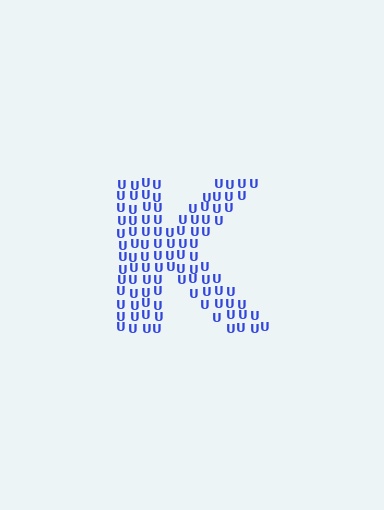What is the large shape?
The large shape is the letter K.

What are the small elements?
The small elements are letter U's.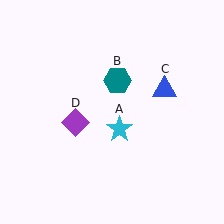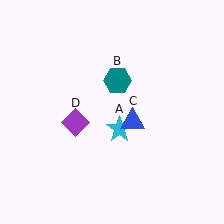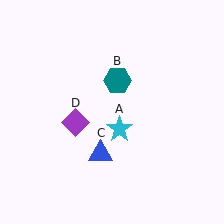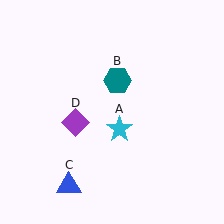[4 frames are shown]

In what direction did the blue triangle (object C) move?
The blue triangle (object C) moved down and to the left.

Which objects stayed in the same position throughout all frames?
Cyan star (object A) and teal hexagon (object B) and purple diamond (object D) remained stationary.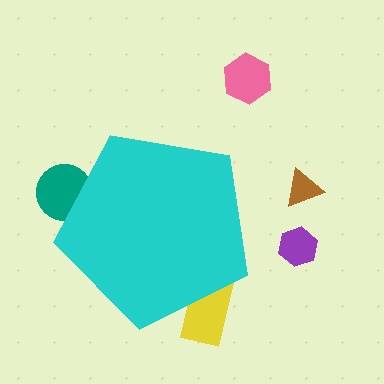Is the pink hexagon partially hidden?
No, the pink hexagon is fully visible.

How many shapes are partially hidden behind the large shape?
2 shapes are partially hidden.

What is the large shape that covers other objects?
A cyan pentagon.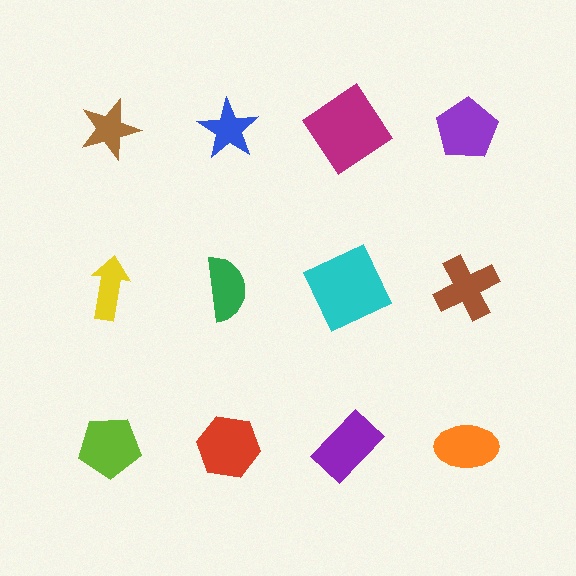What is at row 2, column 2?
A green semicircle.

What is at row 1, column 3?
A magenta diamond.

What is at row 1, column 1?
A brown star.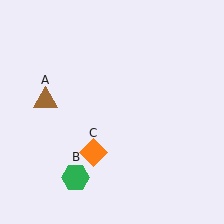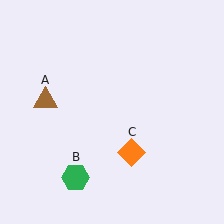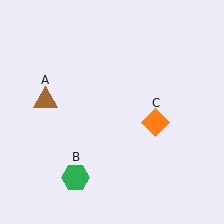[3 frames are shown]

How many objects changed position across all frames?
1 object changed position: orange diamond (object C).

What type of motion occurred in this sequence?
The orange diamond (object C) rotated counterclockwise around the center of the scene.